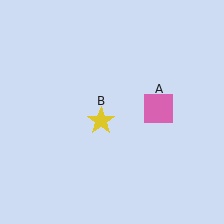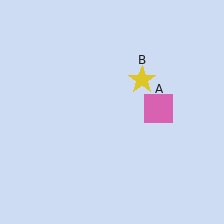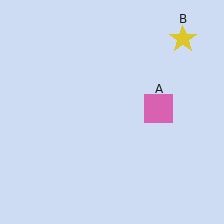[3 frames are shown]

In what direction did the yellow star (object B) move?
The yellow star (object B) moved up and to the right.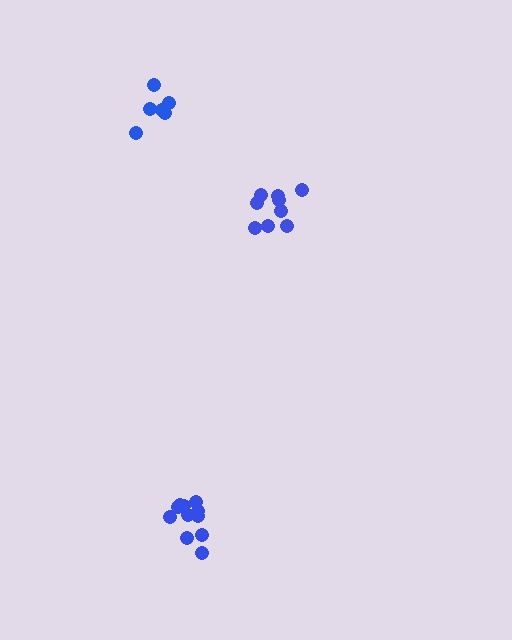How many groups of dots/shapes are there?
There are 3 groups.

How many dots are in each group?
Group 1: 11 dots, Group 2: 9 dots, Group 3: 6 dots (26 total).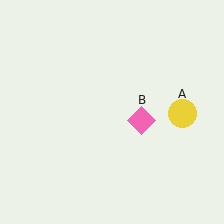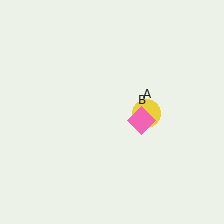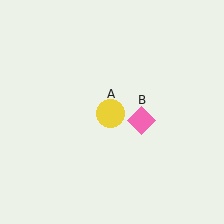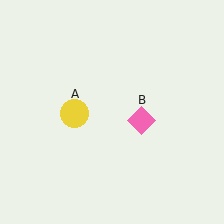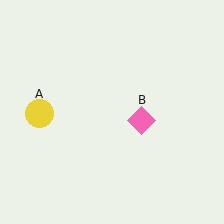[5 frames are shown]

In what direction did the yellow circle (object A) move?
The yellow circle (object A) moved left.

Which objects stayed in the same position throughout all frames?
Pink diamond (object B) remained stationary.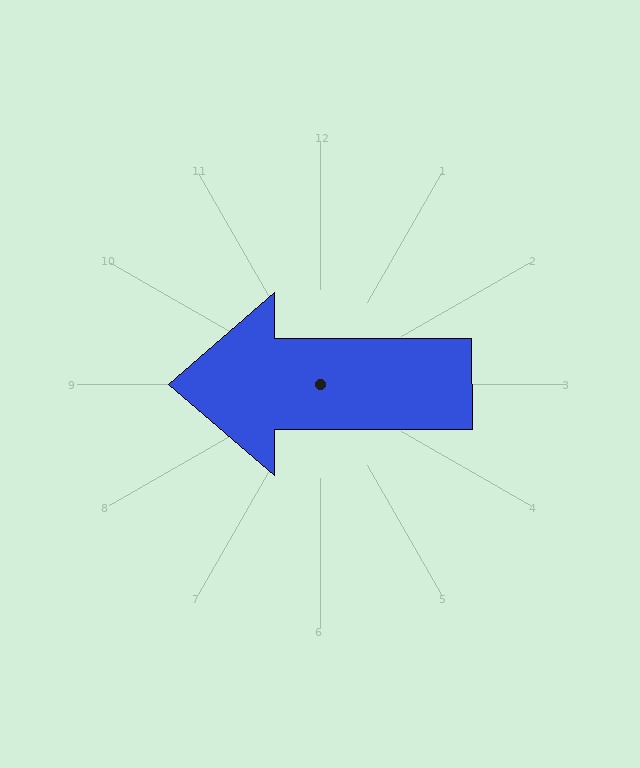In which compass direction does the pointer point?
West.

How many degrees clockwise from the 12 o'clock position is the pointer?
Approximately 270 degrees.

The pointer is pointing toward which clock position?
Roughly 9 o'clock.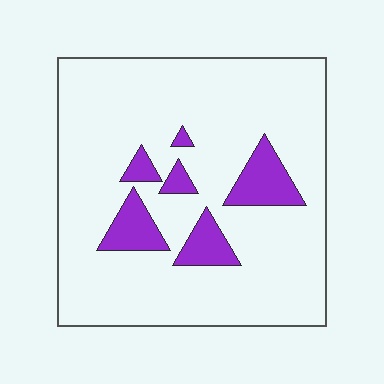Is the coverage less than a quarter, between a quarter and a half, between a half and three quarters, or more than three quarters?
Less than a quarter.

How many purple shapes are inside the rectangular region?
6.